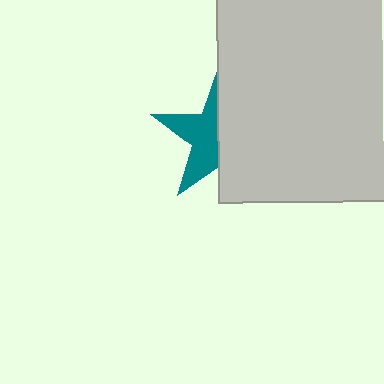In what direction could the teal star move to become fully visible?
The teal star could move left. That would shift it out from behind the light gray square entirely.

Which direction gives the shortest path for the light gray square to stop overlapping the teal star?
Moving right gives the shortest separation.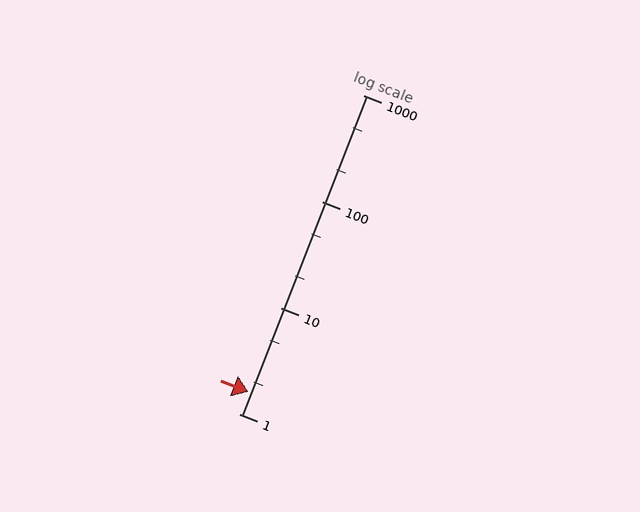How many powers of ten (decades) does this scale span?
The scale spans 3 decades, from 1 to 1000.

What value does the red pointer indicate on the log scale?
The pointer indicates approximately 1.6.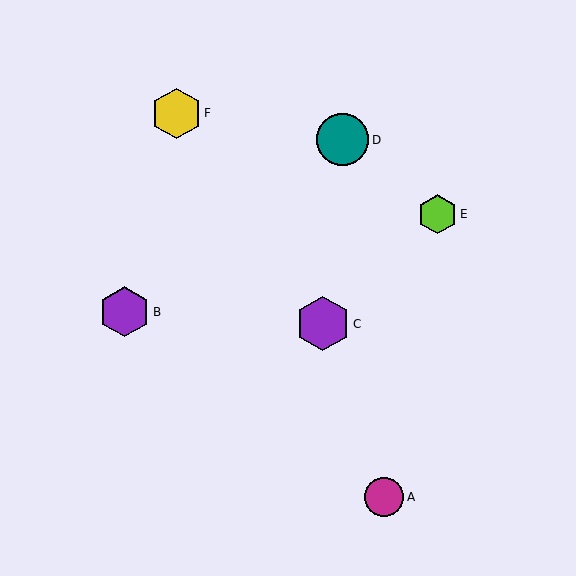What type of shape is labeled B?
Shape B is a purple hexagon.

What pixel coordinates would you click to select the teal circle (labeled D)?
Click at (343, 140) to select the teal circle D.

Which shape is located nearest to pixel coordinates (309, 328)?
The purple hexagon (labeled C) at (323, 324) is nearest to that location.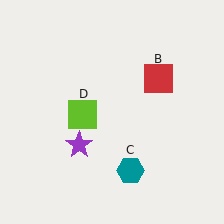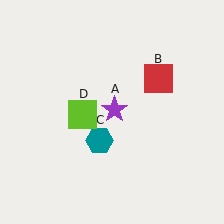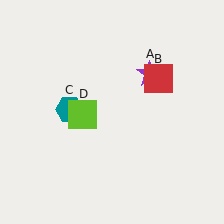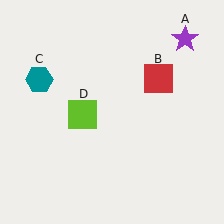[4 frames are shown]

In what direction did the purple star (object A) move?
The purple star (object A) moved up and to the right.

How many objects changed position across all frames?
2 objects changed position: purple star (object A), teal hexagon (object C).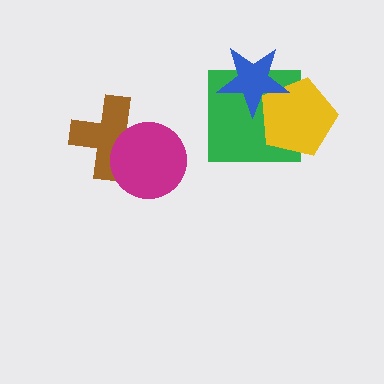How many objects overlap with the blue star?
2 objects overlap with the blue star.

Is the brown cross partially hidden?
Yes, it is partially covered by another shape.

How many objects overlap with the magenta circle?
1 object overlaps with the magenta circle.